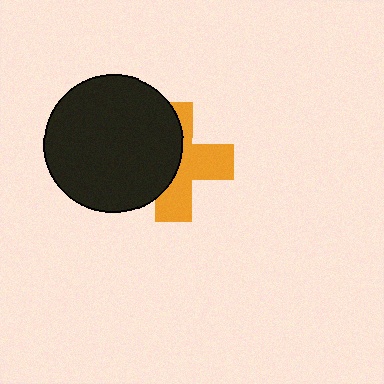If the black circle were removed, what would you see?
You would see the complete orange cross.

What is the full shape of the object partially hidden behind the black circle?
The partially hidden object is an orange cross.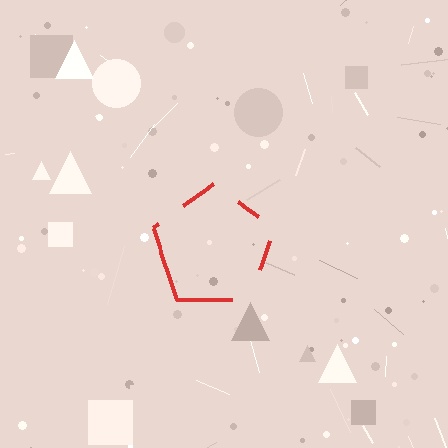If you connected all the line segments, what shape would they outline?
They would outline a pentagon.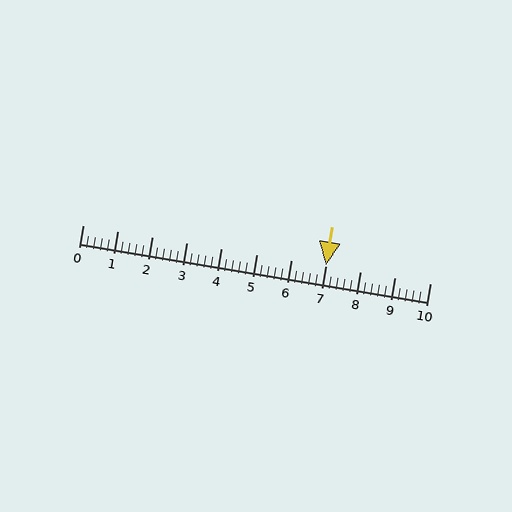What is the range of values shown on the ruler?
The ruler shows values from 0 to 10.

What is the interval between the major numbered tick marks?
The major tick marks are spaced 1 units apart.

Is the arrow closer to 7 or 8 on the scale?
The arrow is closer to 7.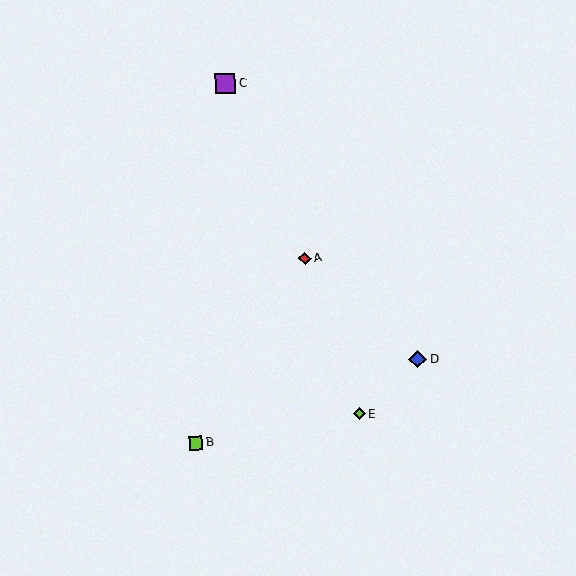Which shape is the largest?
The purple square (labeled C) is the largest.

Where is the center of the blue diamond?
The center of the blue diamond is at (418, 359).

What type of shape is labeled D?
Shape D is a blue diamond.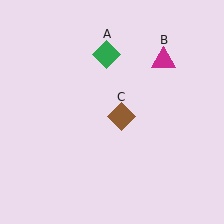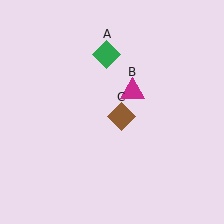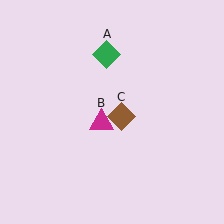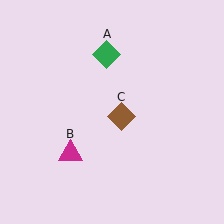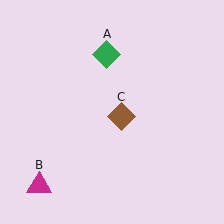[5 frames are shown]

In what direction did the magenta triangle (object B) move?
The magenta triangle (object B) moved down and to the left.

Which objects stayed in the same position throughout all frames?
Green diamond (object A) and brown diamond (object C) remained stationary.